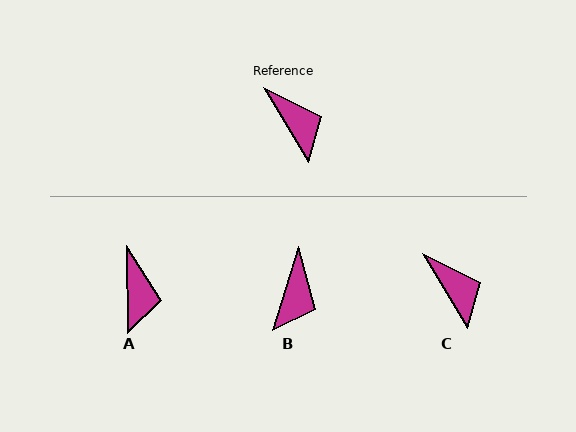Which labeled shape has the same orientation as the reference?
C.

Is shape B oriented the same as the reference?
No, it is off by about 48 degrees.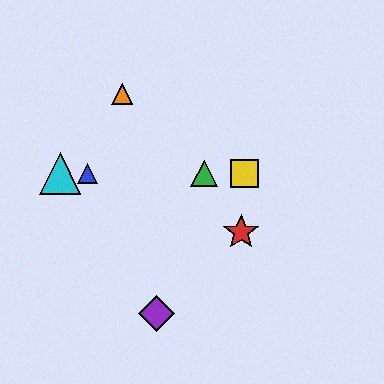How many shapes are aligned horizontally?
4 shapes (the blue triangle, the green triangle, the yellow square, the cyan triangle) are aligned horizontally.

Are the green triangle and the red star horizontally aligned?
No, the green triangle is at y≈173 and the red star is at y≈232.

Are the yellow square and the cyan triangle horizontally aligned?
Yes, both are at y≈173.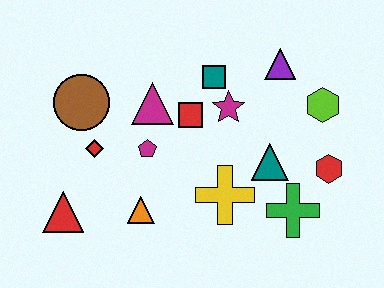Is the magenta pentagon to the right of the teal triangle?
No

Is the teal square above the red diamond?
Yes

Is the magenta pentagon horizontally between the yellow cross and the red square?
No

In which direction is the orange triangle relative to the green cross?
The orange triangle is to the left of the green cross.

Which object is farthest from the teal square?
The red triangle is farthest from the teal square.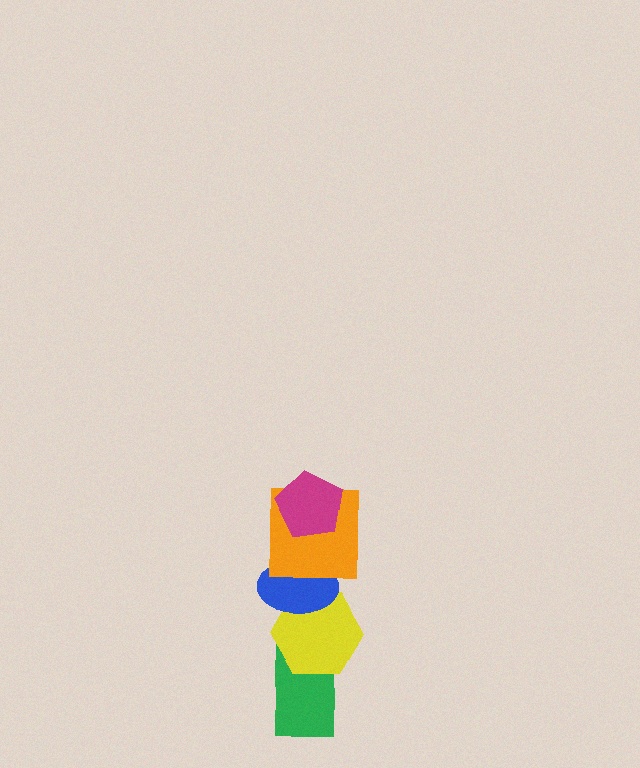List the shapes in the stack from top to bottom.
From top to bottom: the magenta pentagon, the orange square, the blue ellipse, the yellow hexagon, the green rectangle.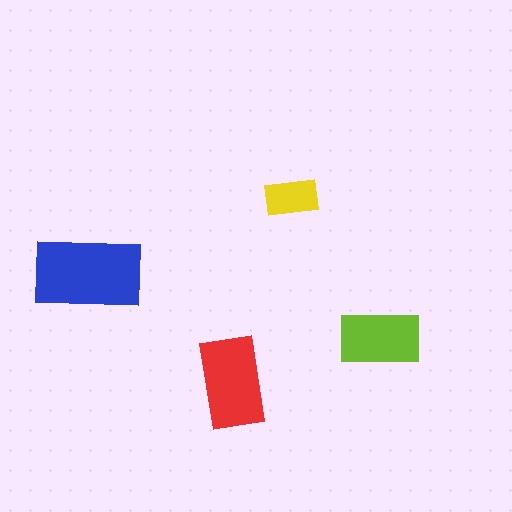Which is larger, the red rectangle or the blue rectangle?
The blue one.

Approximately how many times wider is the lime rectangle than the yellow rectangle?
About 1.5 times wider.